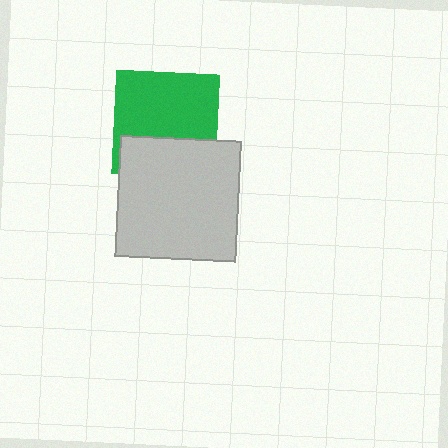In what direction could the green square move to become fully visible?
The green square could move up. That would shift it out from behind the light gray square entirely.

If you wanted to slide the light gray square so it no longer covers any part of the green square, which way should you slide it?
Slide it down — that is the most direct way to separate the two shapes.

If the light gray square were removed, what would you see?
You would see the complete green square.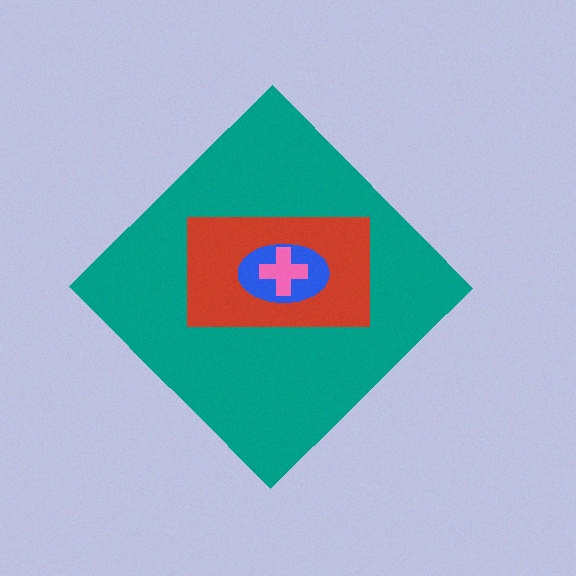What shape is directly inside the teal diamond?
The red rectangle.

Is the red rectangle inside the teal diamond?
Yes.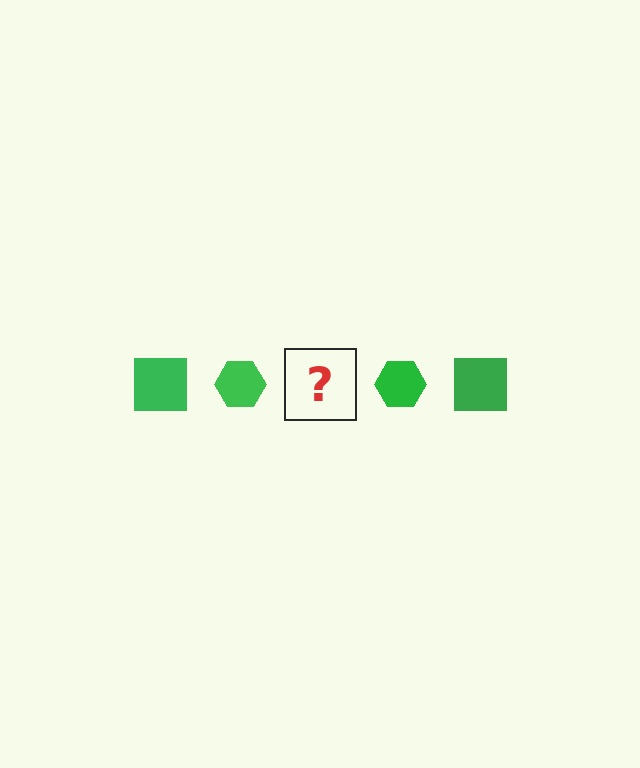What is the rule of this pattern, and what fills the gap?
The rule is that the pattern cycles through square, hexagon shapes in green. The gap should be filled with a green square.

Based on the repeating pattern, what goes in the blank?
The blank should be a green square.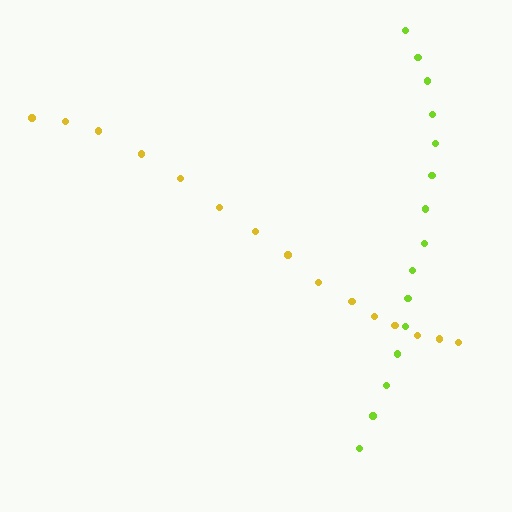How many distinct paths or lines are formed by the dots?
There are 2 distinct paths.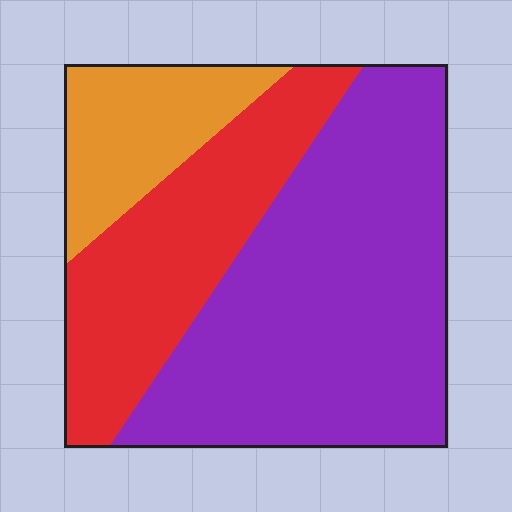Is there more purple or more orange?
Purple.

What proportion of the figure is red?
Red takes up about one quarter (1/4) of the figure.